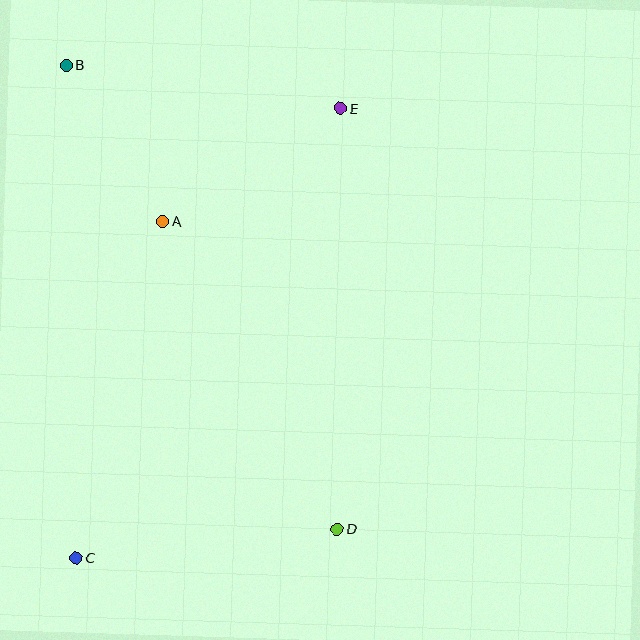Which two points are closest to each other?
Points A and B are closest to each other.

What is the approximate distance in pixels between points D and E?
The distance between D and E is approximately 420 pixels.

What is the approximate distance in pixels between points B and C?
The distance between B and C is approximately 493 pixels.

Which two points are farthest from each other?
Points B and D are farthest from each other.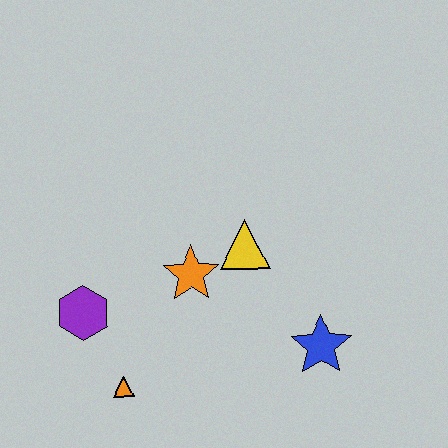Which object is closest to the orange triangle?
The purple hexagon is closest to the orange triangle.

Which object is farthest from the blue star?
The purple hexagon is farthest from the blue star.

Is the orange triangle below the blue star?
Yes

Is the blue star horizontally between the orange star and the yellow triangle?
No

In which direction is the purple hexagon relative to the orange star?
The purple hexagon is to the left of the orange star.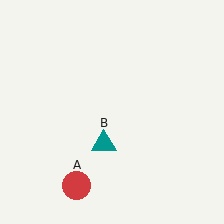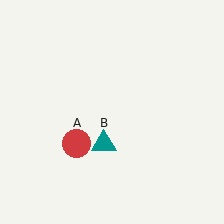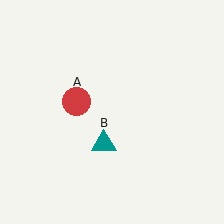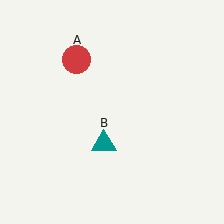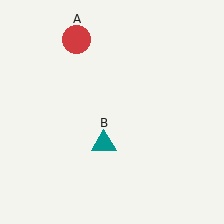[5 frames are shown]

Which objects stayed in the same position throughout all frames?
Teal triangle (object B) remained stationary.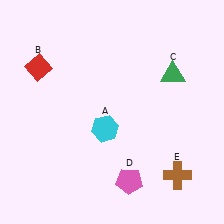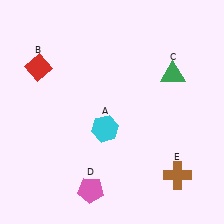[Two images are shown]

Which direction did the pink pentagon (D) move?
The pink pentagon (D) moved left.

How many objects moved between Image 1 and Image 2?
1 object moved between the two images.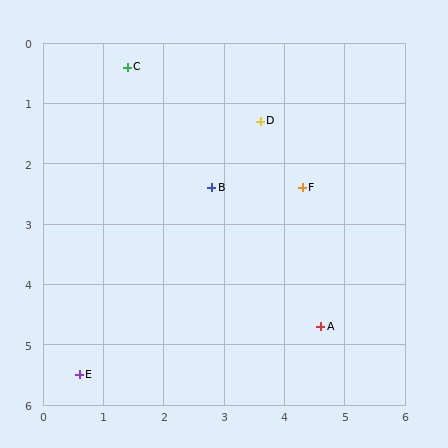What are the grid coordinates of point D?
Point D is at approximately (3.6, 1.3).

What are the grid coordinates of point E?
Point E is at approximately (0.6, 5.5).